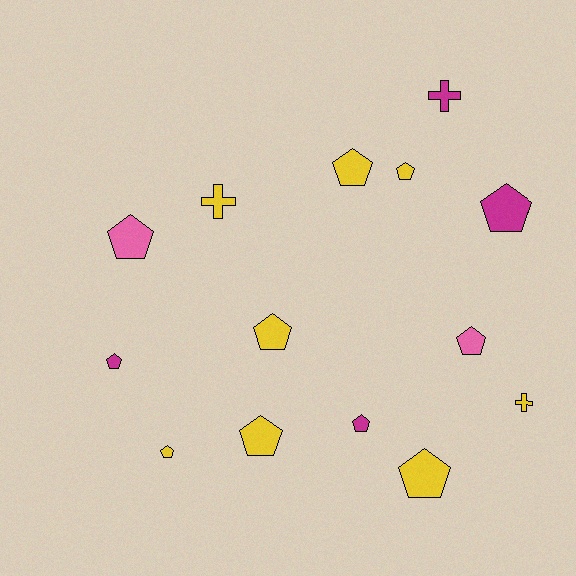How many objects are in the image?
There are 14 objects.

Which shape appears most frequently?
Pentagon, with 11 objects.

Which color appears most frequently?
Yellow, with 8 objects.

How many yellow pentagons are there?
There are 6 yellow pentagons.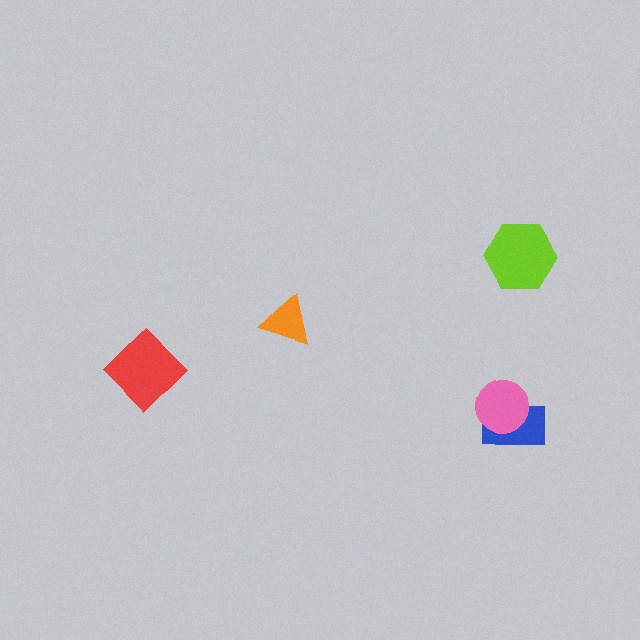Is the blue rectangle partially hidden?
Yes, it is partially covered by another shape.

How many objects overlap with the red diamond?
0 objects overlap with the red diamond.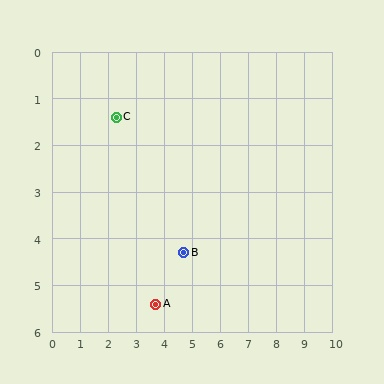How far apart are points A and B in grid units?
Points A and B are about 1.5 grid units apart.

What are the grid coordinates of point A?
Point A is at approximately (3.7, 5.4).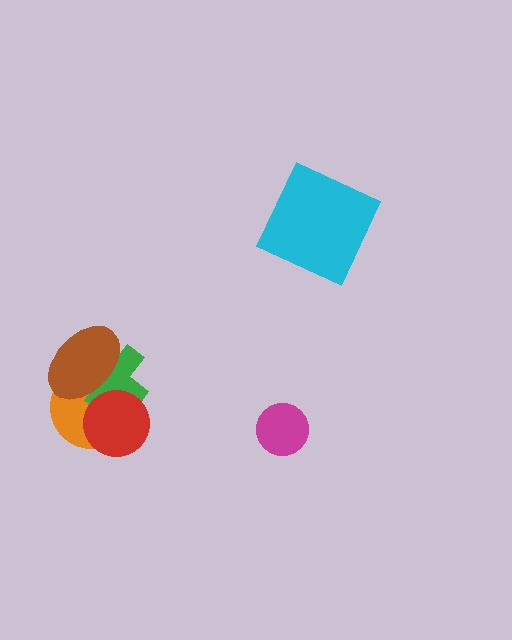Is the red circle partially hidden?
No, no other shape covers it.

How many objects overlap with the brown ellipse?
2 objects overlap with the brown ellipse.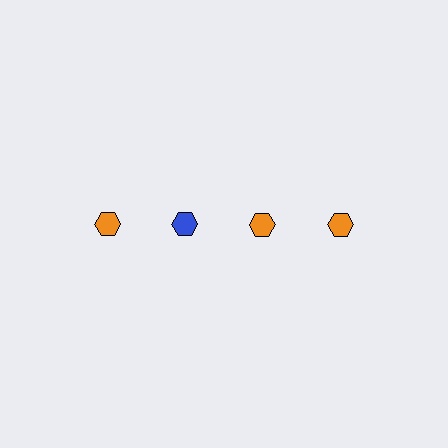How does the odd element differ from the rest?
It has a different color: blue instead of orange.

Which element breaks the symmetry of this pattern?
The blue hexagon in the top row, second from left column breaks the symmetry. All other shapes are orange hexagons.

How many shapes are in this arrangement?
There are 4 shapes arranged in a grid pattern.